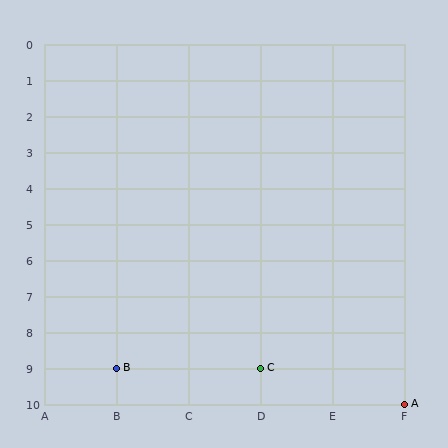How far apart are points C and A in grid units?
Points C and A are 2 columns and 1 row apart (about 2.2 grid units diagonally).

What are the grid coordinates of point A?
Point A is at grid coordinates (F, 10).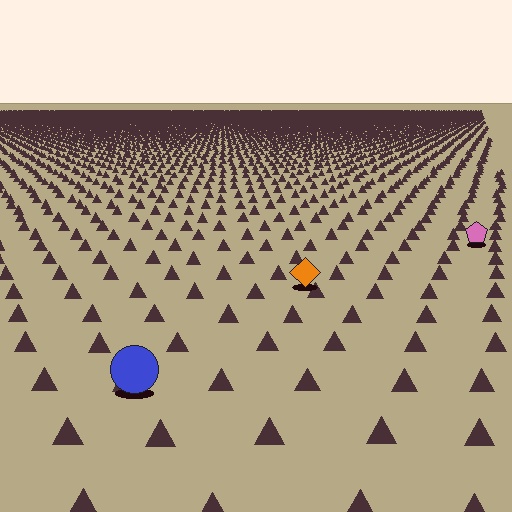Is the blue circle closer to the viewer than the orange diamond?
Yes. The blue circle is closer — you can tell from the texture gradient: the ground texture is coarser near it.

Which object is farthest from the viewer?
The pink pentagon is farthest from the viewer. It appears smaller and the ground texture around it is denser.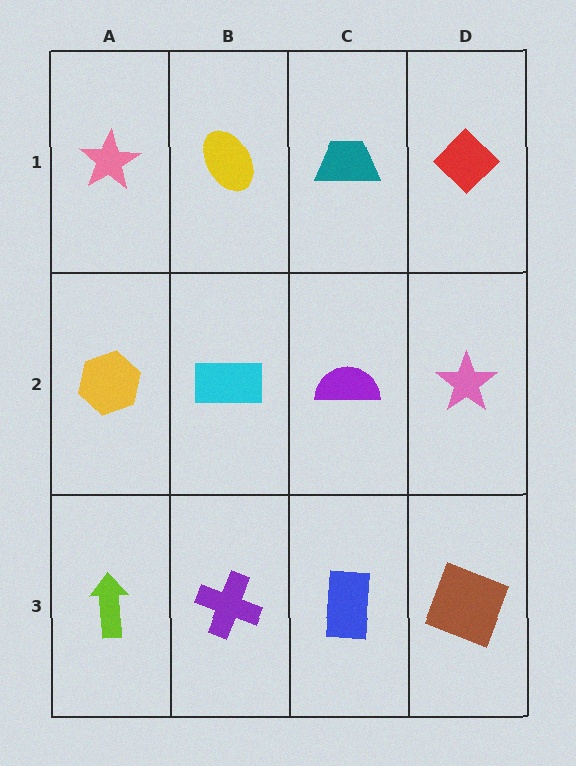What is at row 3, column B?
A purple cross.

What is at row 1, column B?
A yellow ellipse.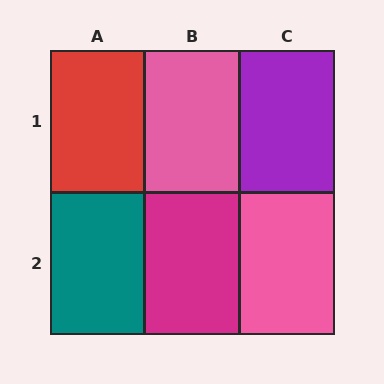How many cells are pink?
2 cells are pink.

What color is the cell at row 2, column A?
Teal.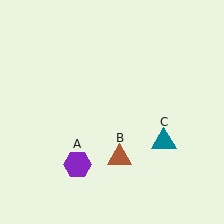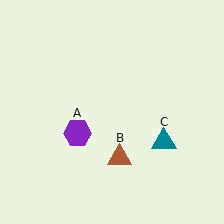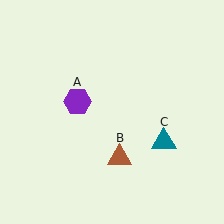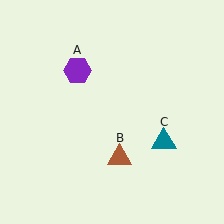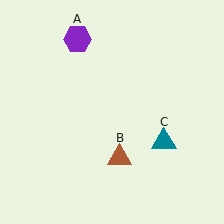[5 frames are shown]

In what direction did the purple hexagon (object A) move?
The purple hexagon (object A) moved up.